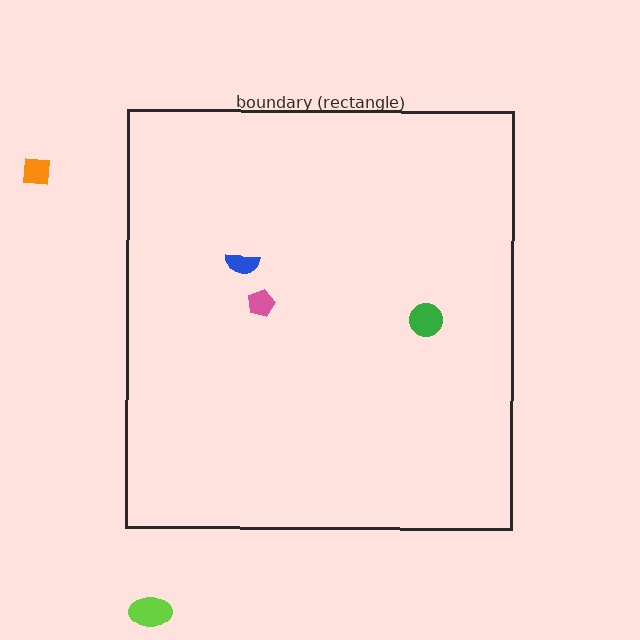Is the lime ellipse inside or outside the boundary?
Outside.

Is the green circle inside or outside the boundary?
Inside.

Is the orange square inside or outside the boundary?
Outside.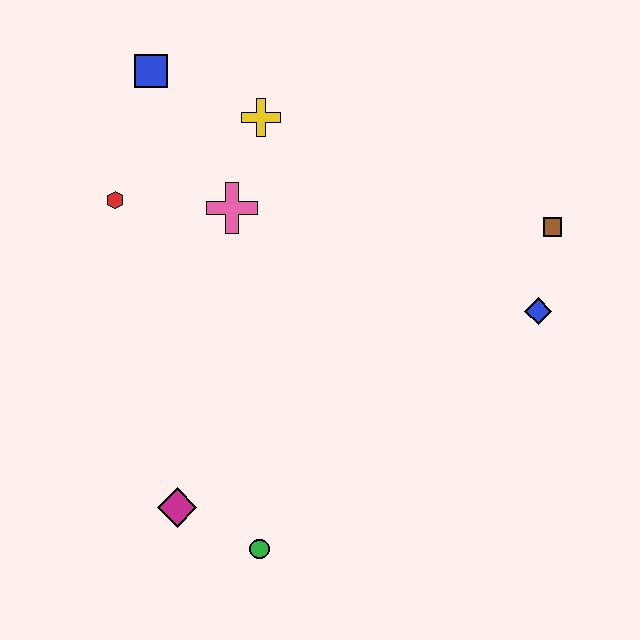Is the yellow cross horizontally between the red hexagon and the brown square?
Yes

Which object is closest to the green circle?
The magenta diamond is closest to the green circle.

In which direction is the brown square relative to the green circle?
The brown square is above the green circle.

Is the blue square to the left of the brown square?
Yes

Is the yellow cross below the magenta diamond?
No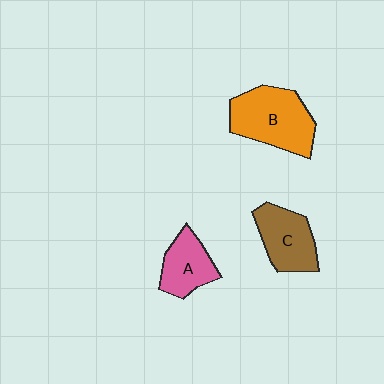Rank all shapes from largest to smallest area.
From largest to smallest: B (orange), C (brown), A (pink).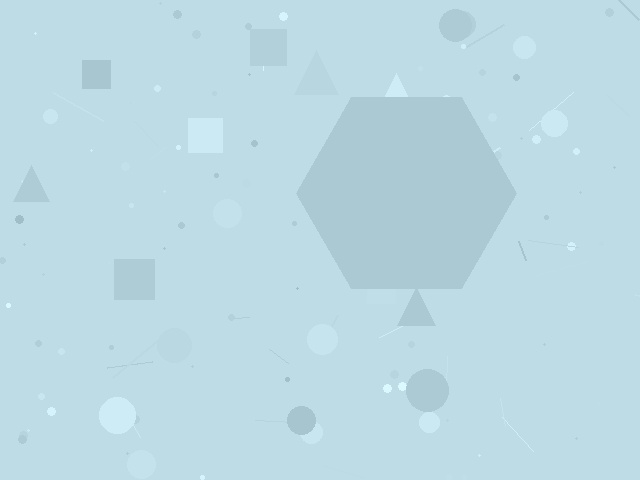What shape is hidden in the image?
A hexagon is hidden in the image.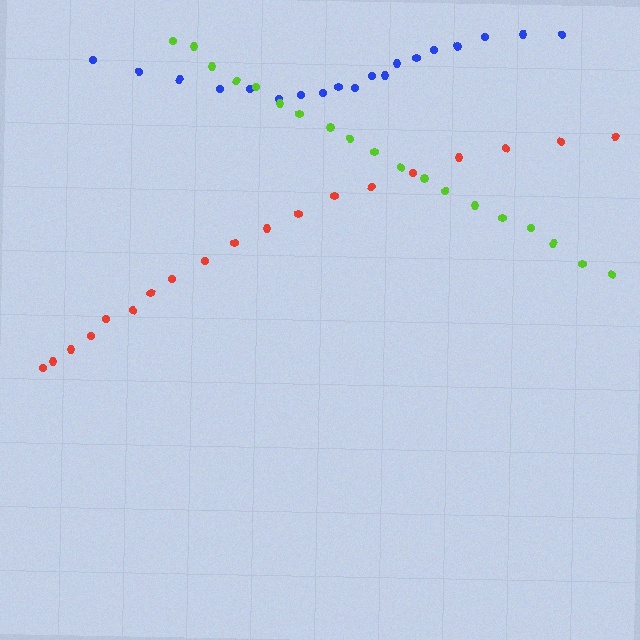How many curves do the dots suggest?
There are 3 distinct paths.